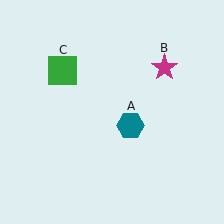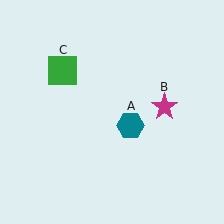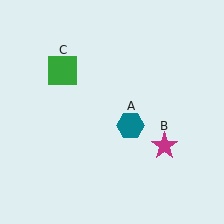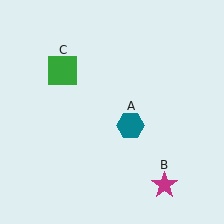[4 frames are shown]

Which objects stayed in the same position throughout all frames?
Teal hexagon (object A) and green square (object C) remained stationary.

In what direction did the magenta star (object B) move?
The magenta star (object B) moved down.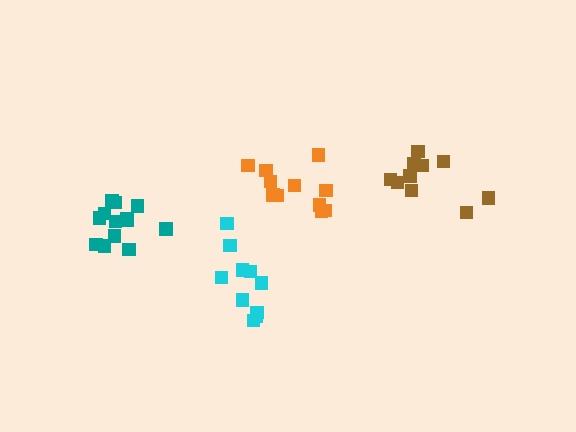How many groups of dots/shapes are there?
There are 4 groups.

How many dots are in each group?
Group 1: 11 dots, Group 2: 13 dots, Group 3: 10 dots, Group 4: 10 dots (44 total).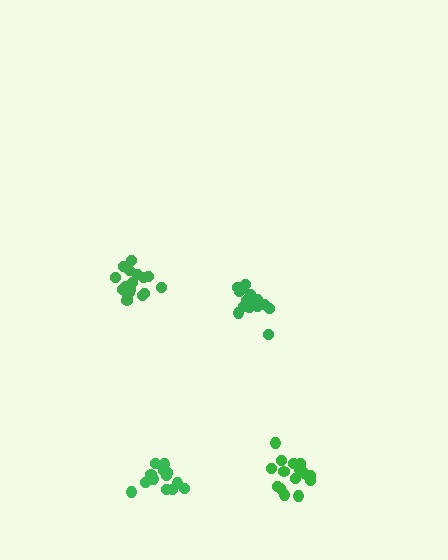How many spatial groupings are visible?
There are 4 spatial groupings.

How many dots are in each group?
Group 1: 17 dots, Group 2: 14 dots, Group 3: 15 dots, Group 4: 17 dots (63 total).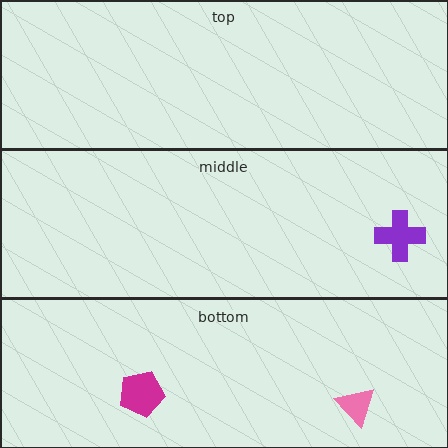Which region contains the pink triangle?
The bottom region.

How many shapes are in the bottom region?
2.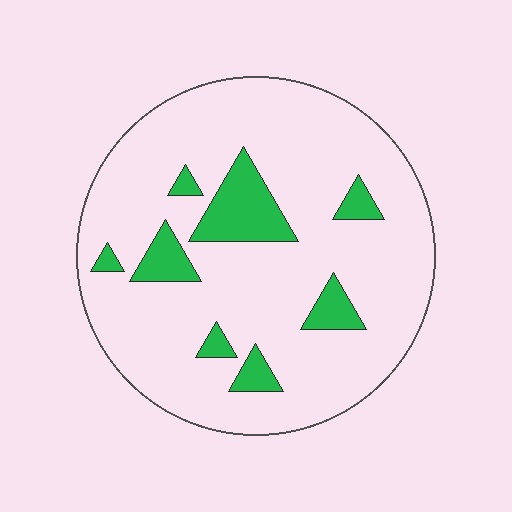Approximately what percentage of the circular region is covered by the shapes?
Approximately 15%.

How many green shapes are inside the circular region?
8.